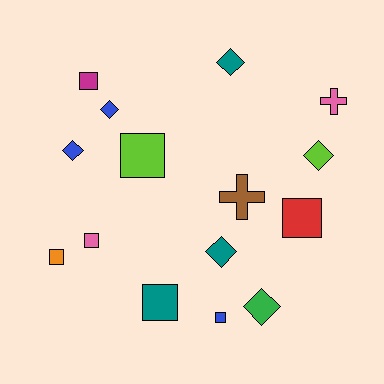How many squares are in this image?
There are 7 squares.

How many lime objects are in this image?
There are 2 lime objects.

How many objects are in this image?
There are 15 objects.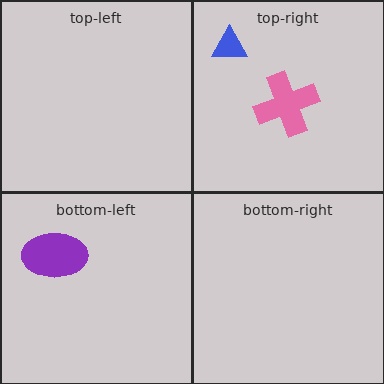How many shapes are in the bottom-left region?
1.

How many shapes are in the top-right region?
2.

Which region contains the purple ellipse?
The bottom-left region.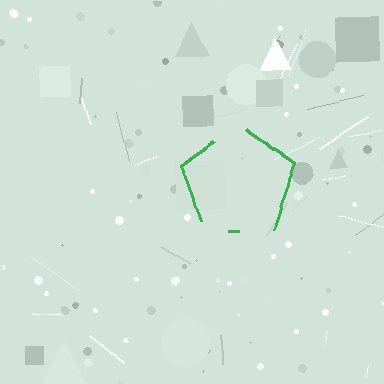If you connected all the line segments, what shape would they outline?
They would outline a pentagon.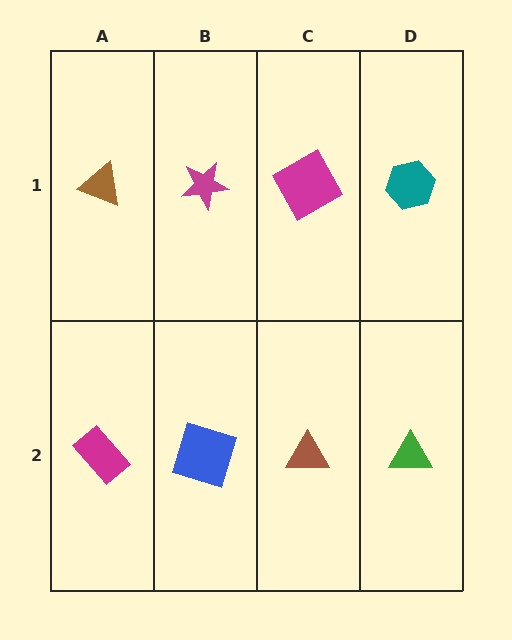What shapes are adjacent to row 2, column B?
A magenta star (row 1, column B), a magenta rectangle (row 2, column A), a brown triangle (row 2, column C).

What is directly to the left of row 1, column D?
A magenta square.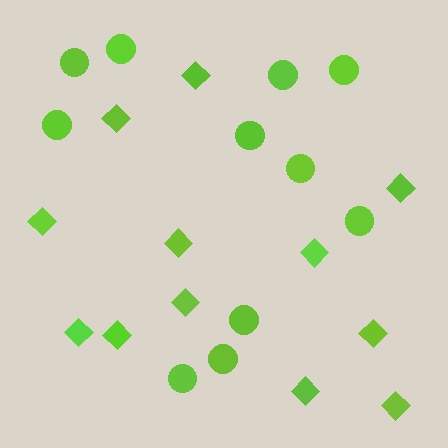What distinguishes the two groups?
There are 2 groups: one group of circles (11) and one group of diamonds (12).